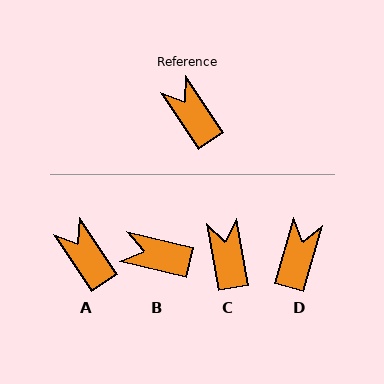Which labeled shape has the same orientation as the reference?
A.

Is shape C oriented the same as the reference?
No, it is off by about 24 degrees.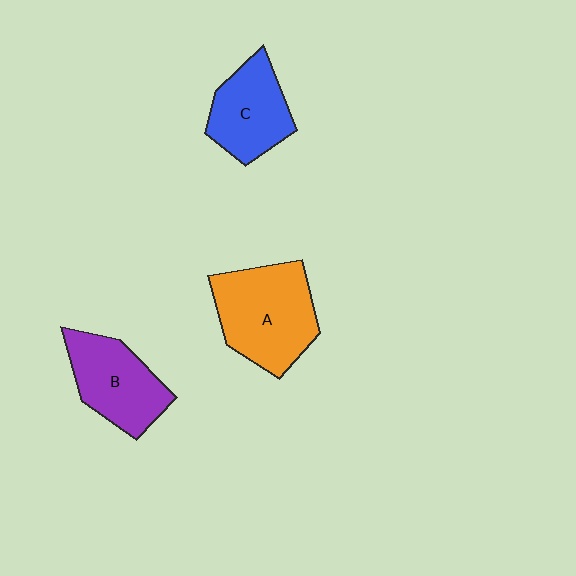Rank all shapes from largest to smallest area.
From largest to smallest: A (orange), B (purple), C (blue).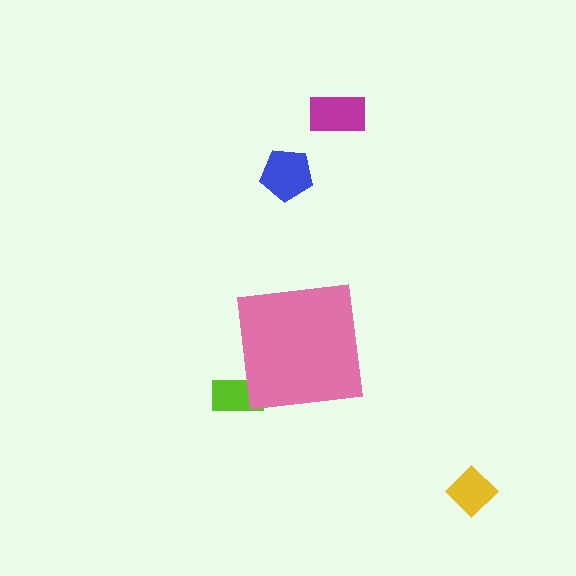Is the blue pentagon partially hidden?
No, the blue pentagon is fully visible.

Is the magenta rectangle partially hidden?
No, the magenta rectangle is fully visible.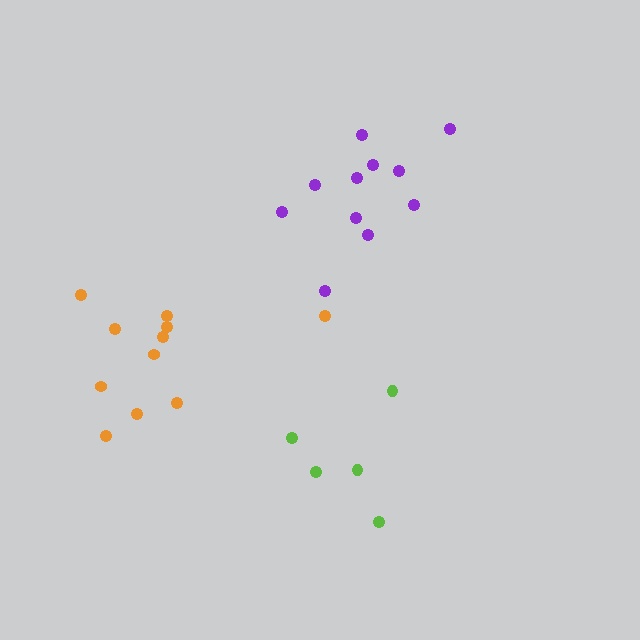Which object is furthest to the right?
The purple cluster is rightmost.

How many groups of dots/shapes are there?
There are 3 groups.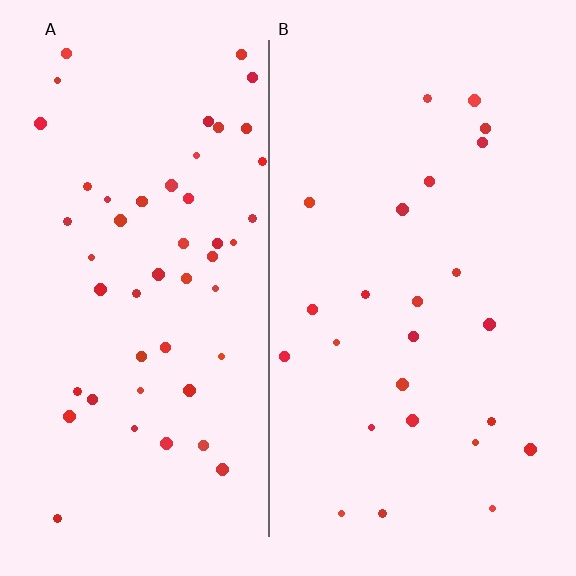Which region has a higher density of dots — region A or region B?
A (the left).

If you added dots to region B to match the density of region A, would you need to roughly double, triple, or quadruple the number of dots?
Approximately double.